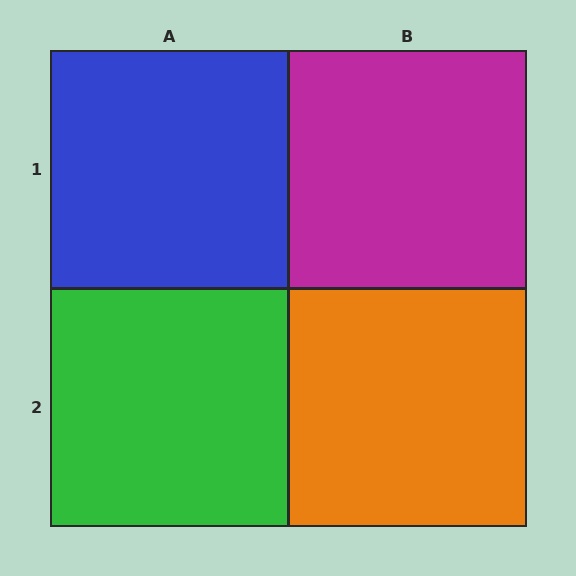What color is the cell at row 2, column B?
Orange.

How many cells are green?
1 cell is green.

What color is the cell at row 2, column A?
Green.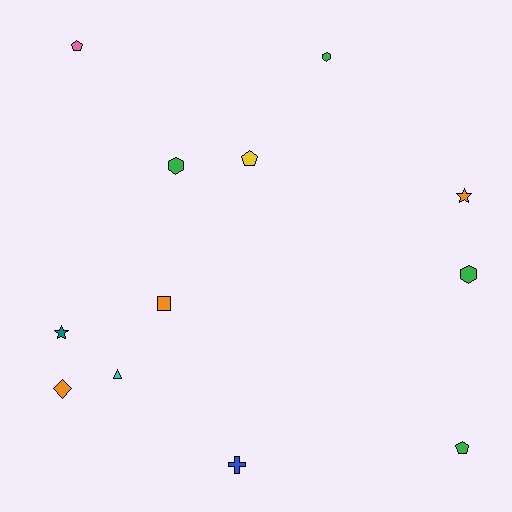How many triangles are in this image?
There is 1 triangle.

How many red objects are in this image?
There are no red objects.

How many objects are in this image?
There are 12 objects.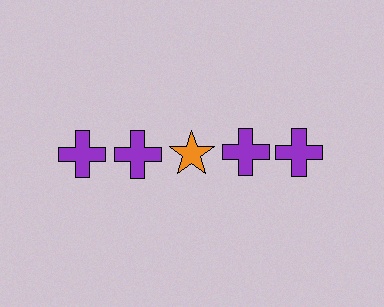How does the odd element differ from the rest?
It differs in both color (orange instead of purple) and shape (star instead of cross).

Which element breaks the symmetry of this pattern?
The orange star in the top row, center column breaks the symmetry. All other shapes are purple crosses.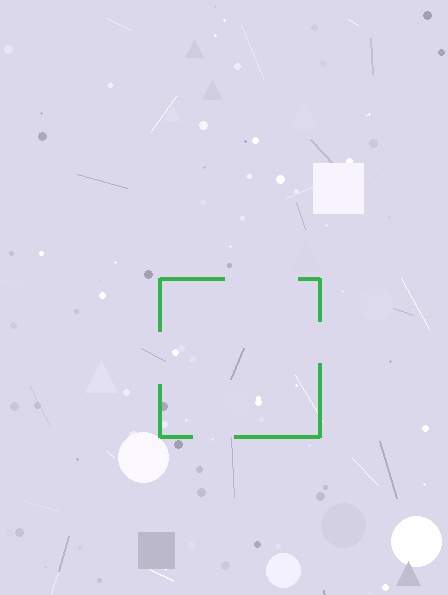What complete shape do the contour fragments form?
The contour fragments form a square.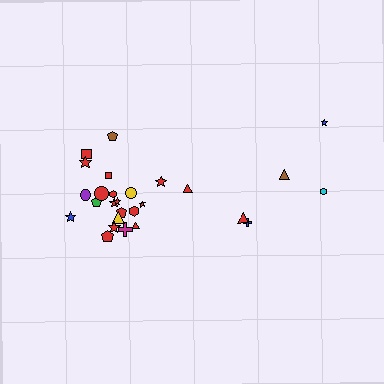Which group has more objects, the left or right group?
The left group.